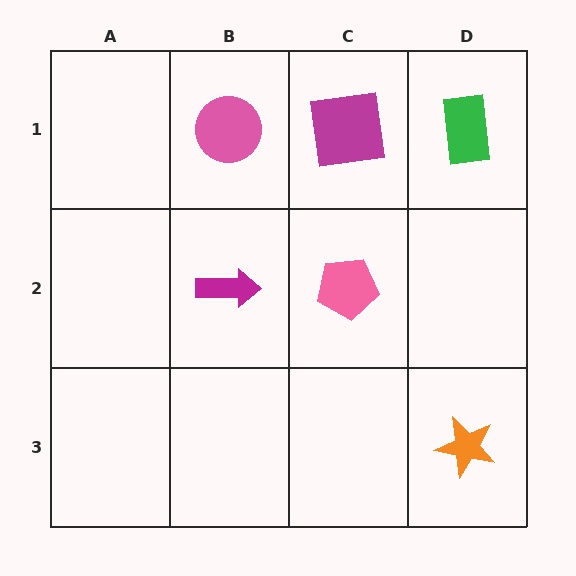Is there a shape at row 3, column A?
No, that cell is empty.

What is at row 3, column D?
An orange star.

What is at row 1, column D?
A green rectangle.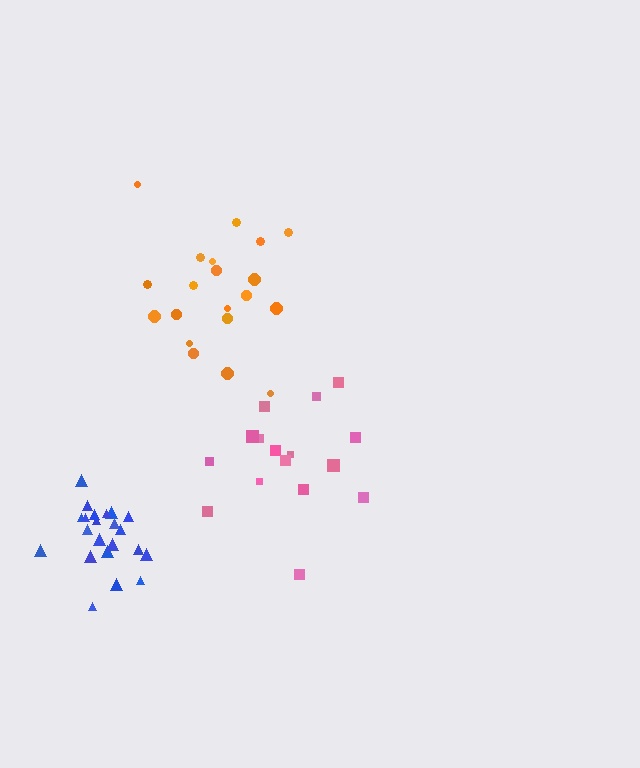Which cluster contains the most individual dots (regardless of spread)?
Blue (22).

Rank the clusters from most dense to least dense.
blue, orange, pink.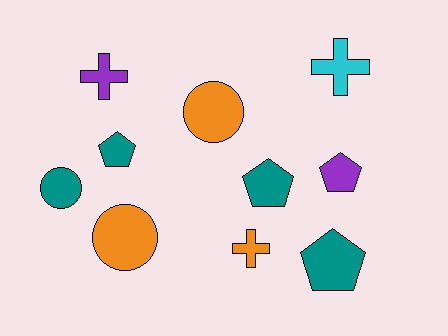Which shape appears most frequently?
Pentagon, with 4 objects.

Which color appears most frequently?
Teal, with 4 objects.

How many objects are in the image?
There are 10 objects.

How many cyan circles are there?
There are no cyan circles.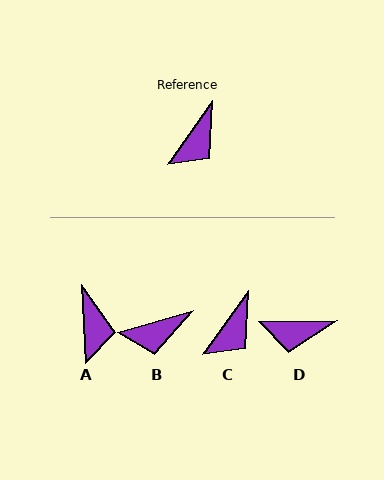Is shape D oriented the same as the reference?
No, it is off by about 54 degrees.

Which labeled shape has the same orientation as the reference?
C.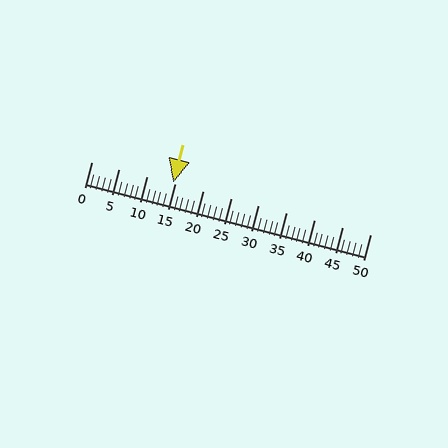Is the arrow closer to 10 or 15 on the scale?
The arrow is closer to 15.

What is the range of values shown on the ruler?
The ruler shows values from 0 to 50.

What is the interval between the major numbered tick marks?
The major tick marks are spaced 5 units apart.